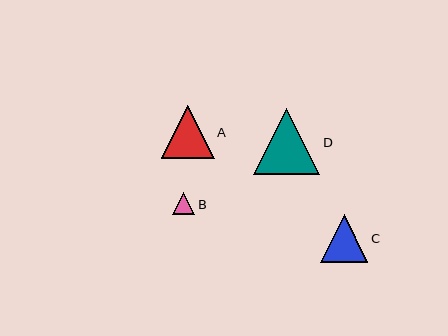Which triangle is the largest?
Triangle D is the largest with a size of approximately 66 pixels.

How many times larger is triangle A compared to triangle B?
Triangle A is approximately 2.4 times the size of triangle B.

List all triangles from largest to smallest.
From largest to smallest: D, A, C, B.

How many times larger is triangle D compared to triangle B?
Triangle D is approximately 3.0 times the size of triangle B.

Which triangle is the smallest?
Triangle B is the smallest with a size of approximately 22 pixels.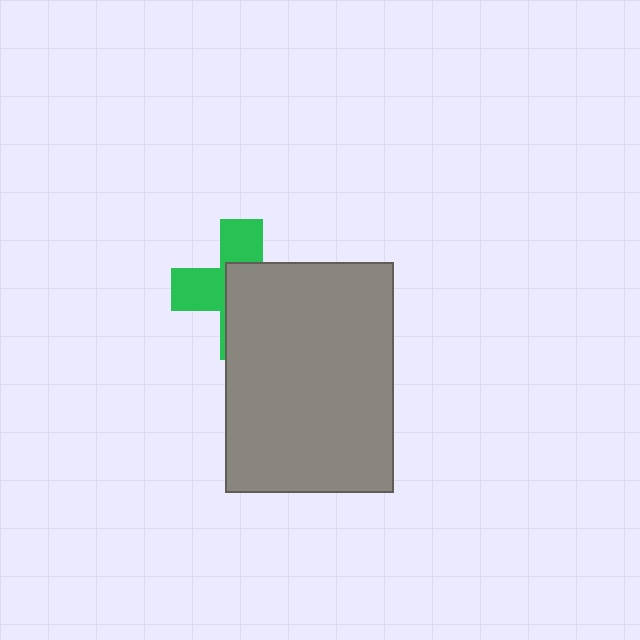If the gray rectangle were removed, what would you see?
You would see the complete green cross.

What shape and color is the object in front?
The object in front is a gray rectangle.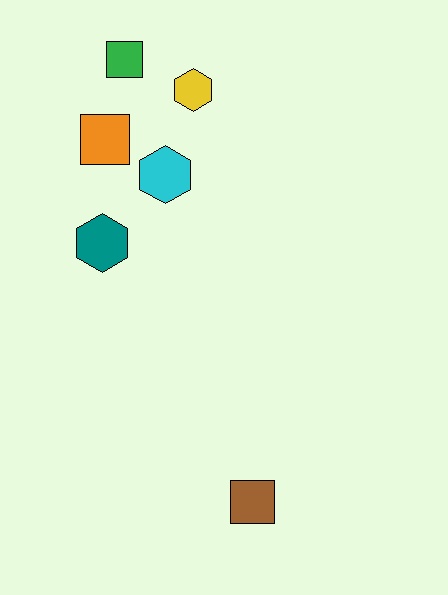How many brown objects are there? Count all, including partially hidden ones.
There is 1 brown object.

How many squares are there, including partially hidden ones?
There are 3 squares.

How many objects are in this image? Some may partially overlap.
There are 6 objects.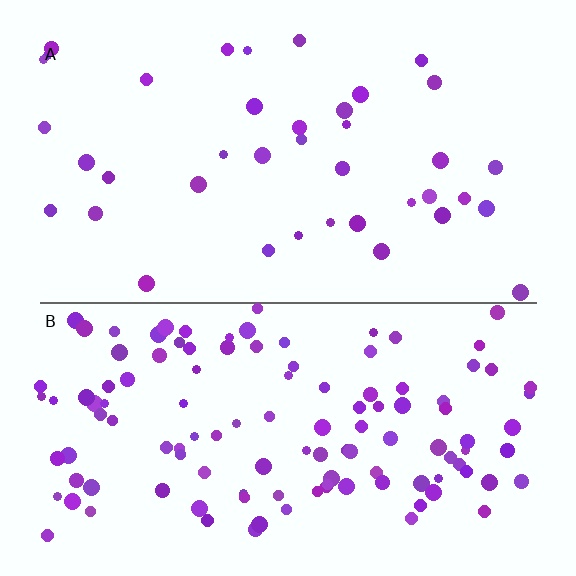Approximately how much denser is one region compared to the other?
Approximately 3.1× — region B over region A.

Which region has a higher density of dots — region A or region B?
B (the bottom).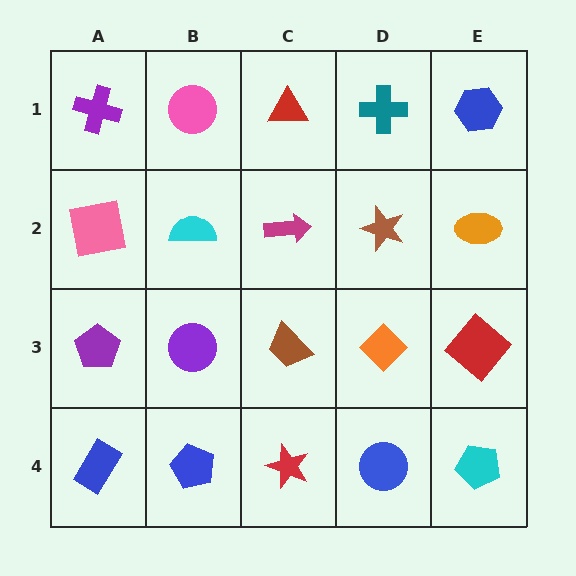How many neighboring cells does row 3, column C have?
4.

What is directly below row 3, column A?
A blue rectangle.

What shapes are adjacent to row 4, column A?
A purple pentagon (row 3, column A), a blue pentagon (row 4, column B).